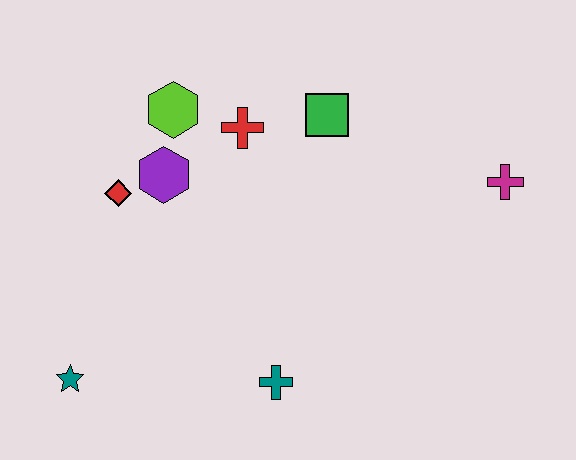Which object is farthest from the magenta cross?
The teal star is farthest from the magenta cross.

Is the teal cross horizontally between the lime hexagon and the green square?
Yes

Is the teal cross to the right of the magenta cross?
No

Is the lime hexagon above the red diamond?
Yes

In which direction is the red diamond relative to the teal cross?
The red diamond is above the teal cross.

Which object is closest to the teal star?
The red diamond is closest to the teal star.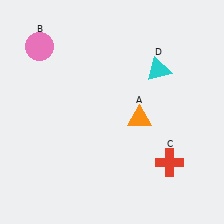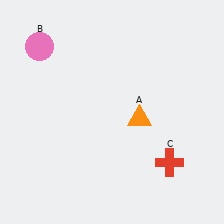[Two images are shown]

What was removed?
The cyan triangle (D) was removed in Image 2.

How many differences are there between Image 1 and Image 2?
There is 1 difference between the two images.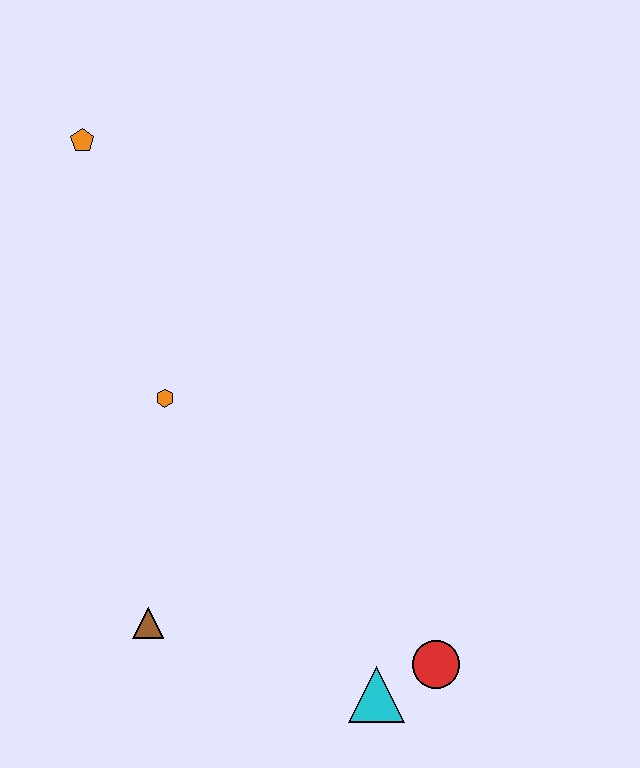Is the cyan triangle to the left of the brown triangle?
No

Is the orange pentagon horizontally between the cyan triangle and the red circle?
No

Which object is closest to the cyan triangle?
The red circle is closest to the cyan triangle.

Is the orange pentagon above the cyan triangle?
Yes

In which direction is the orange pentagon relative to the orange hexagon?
The orange pentagon is above the orange hexagon.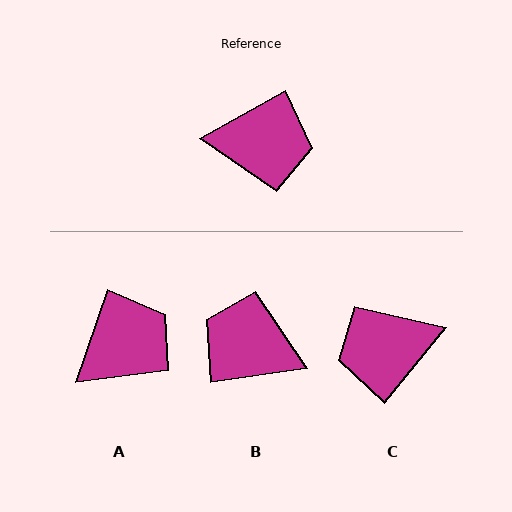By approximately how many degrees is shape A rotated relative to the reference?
Approximately 42 degrees counter-clockwise.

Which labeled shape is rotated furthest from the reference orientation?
B, about 159 degrees away.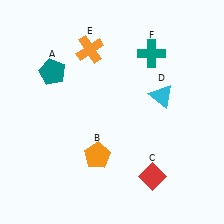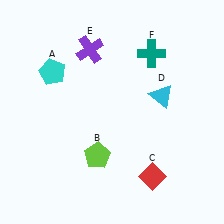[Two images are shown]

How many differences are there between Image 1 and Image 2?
There are 3 differences between the two images.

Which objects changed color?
A changed from teal to cyan. B changed from orange to lime. E changed from orange to purple.